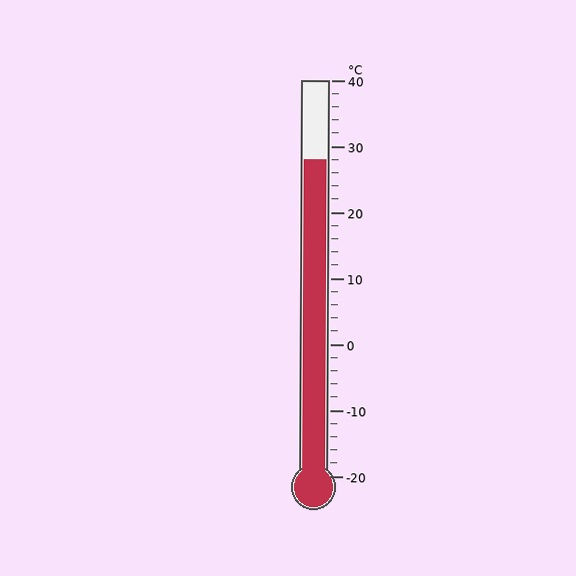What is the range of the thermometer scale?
The thermometer scale ranges from -20°C to 40°C.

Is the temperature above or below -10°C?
The temperature is above -10°C.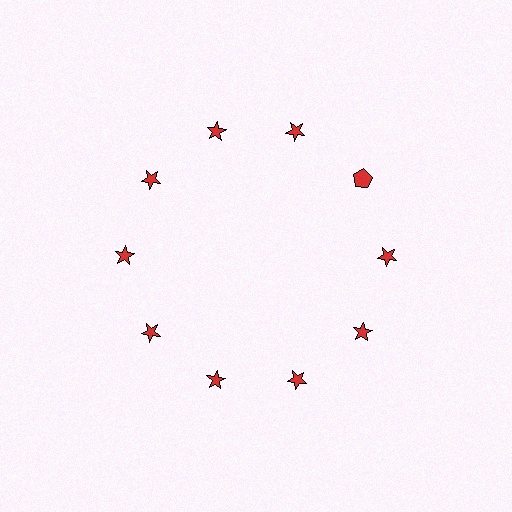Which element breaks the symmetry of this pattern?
The red pentagon at roughly the 2 o'clock position breaks the symmetry. All other shapes are red stars.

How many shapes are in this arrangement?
There are 10 shapes arranged in a ring pattern.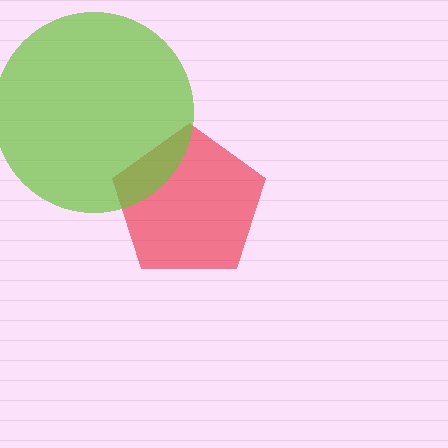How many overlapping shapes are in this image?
There are 2 overlapping shapes in the image.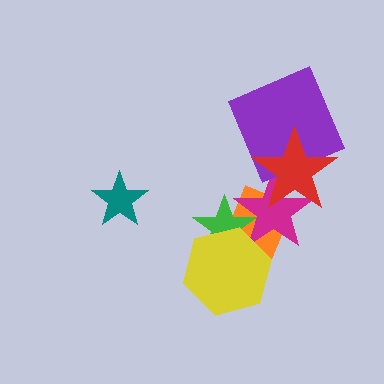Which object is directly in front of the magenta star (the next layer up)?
The red star is directly in front of the magenta star.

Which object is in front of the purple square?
The red star is in front of the purple square.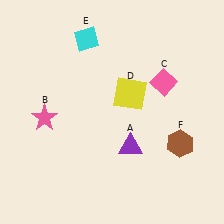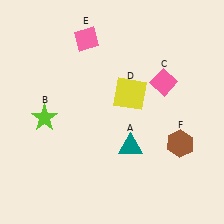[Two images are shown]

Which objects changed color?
A changed from purple to teal. B changed from pink to lime. E changed from cyan to pink.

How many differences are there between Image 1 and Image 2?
There are 3 differences between the two images.